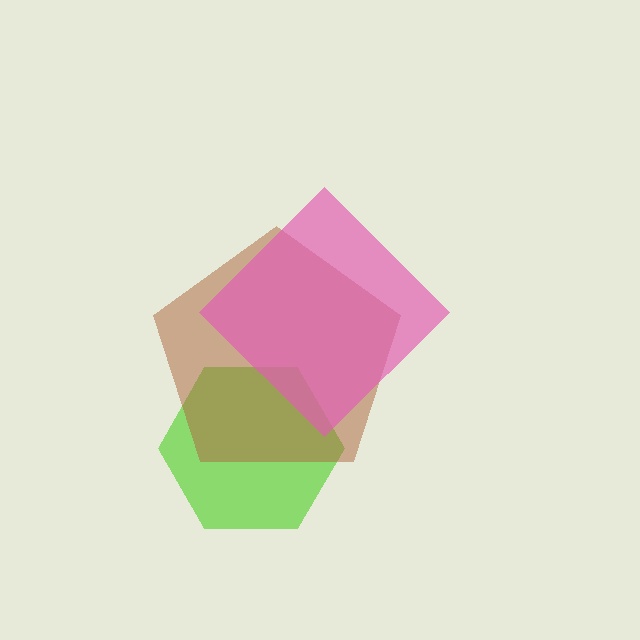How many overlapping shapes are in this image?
There are 3 overlapping shapes in the image.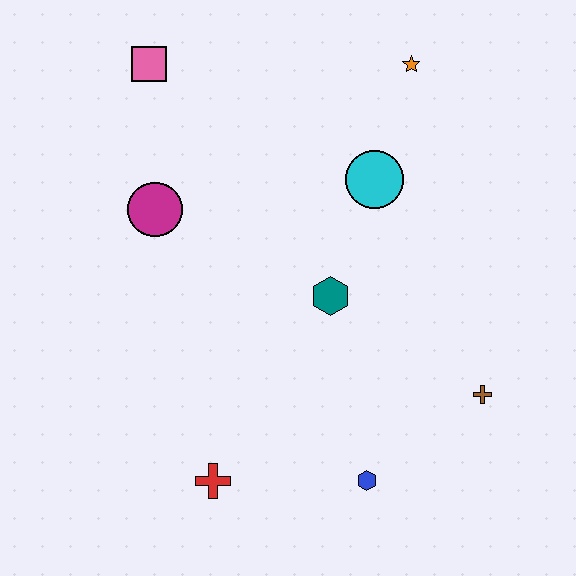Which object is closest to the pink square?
The magenta circle is closest to the pink square.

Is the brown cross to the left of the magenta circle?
No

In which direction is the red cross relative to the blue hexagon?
The red cross is to the left of the blue hexagon.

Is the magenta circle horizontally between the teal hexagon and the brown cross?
No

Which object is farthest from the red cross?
The orange star is farthest from the red cross.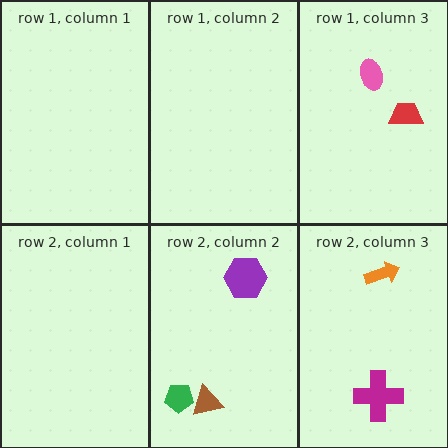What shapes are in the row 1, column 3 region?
The red trapezoid, the pink ellipse.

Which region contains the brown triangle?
The row 2, column 2 region.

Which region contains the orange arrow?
The row 2, column 3 region.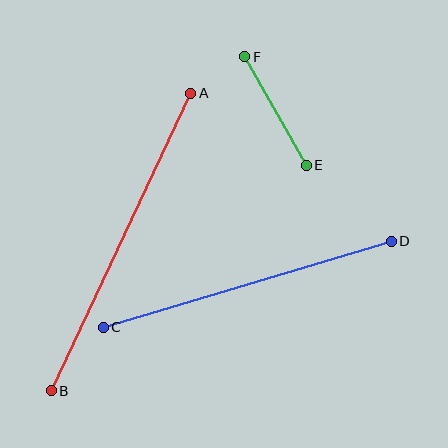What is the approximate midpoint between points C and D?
The midpoint is at approximately (247, 284) pixels.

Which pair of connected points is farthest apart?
Points A and B are farthest apart.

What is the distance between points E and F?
The distance is approximately 125 pixels.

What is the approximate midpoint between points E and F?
The midpoint is at approximately (276, 111) pixels.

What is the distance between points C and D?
The distance is approximately 300 pixels.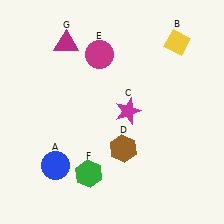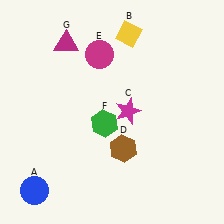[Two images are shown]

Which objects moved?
The objects that moved are: the blue circle (A), the yellow diamond (B), the green hexagon (F).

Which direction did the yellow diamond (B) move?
The yellow diamond (B) moved left.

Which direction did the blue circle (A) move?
The blue circle (A) moved down.